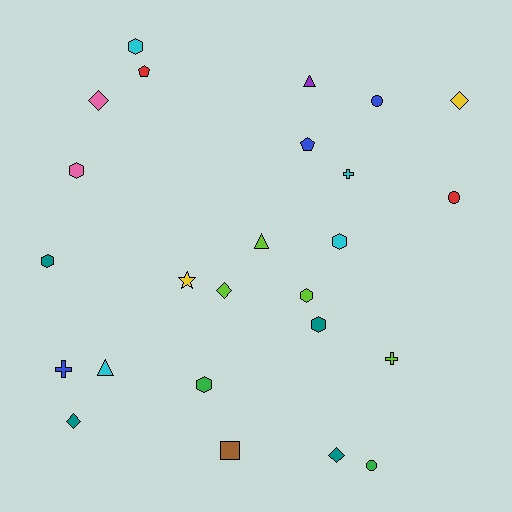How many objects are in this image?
There are 25 objects.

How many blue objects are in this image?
There are 3 blue objects.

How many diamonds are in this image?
There are 5 diamonds.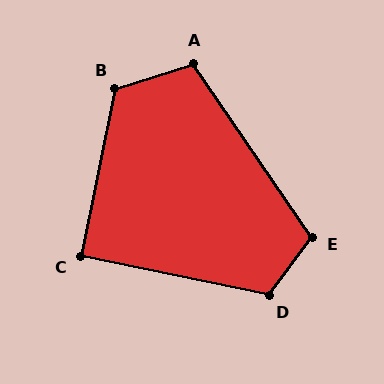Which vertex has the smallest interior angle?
C, at approximately 90 degrees.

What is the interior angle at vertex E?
Approximately 109 degrees (obtuse).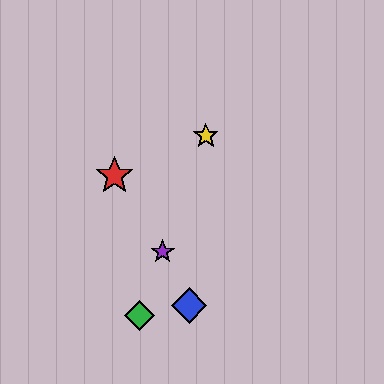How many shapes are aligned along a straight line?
3 shapes (the green diamond, the yellow star, the purple star) are aligned along a straight line.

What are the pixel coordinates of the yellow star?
The yellow star is at (206, 136).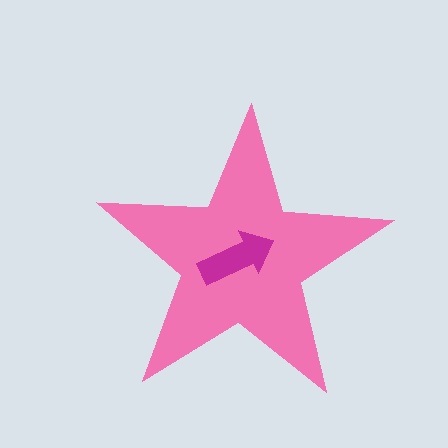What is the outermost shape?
The pink star.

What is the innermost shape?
The magenta arrow.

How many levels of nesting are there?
2.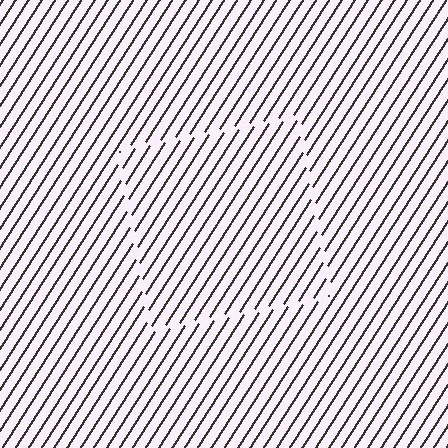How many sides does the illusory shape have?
4 sides — the line-ends trace a square.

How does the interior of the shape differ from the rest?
The interior of the shape contains the same grating, shifted by half a period — the contour is defined by the phase discontinuity where line-ends from the inner and outer gratings abut.